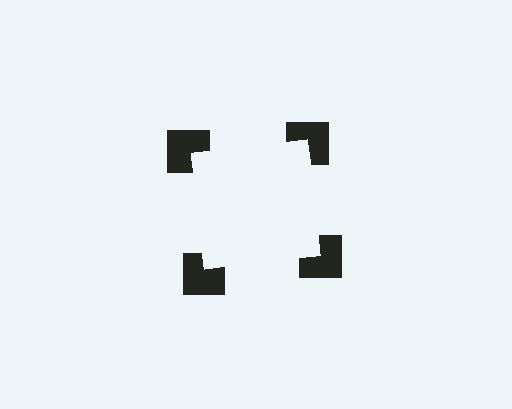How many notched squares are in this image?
There are 4 — one at each vertex of the illusory square.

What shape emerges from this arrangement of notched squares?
An illusory square — its edges are inferred from the aligned wedge cuts in the notched squares, not physically drawn.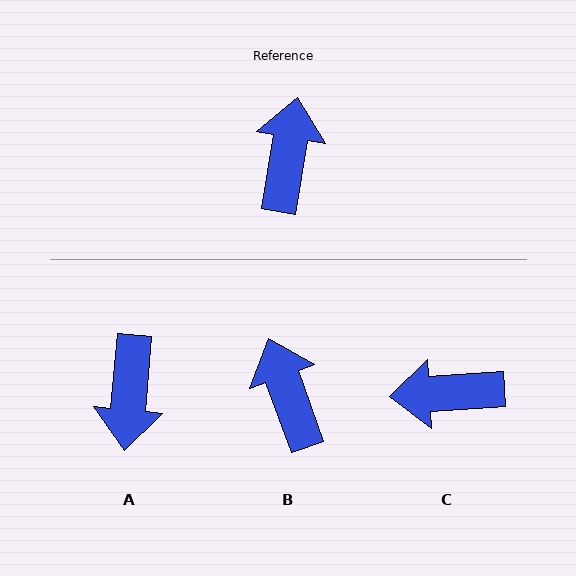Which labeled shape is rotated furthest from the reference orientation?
A, about 176 degrees away.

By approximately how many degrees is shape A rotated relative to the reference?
Approximately 176 degrees clockwise.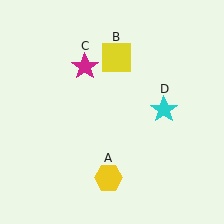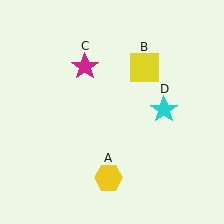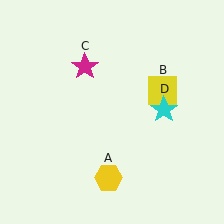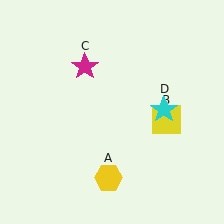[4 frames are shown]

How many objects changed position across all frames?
1 object changed position: yellow square (object B).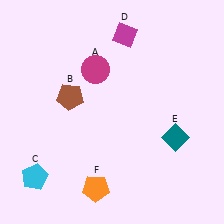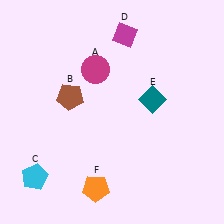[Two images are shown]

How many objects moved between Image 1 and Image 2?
1 object moved between the two images.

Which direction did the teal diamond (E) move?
The teal diamond (E) moved up.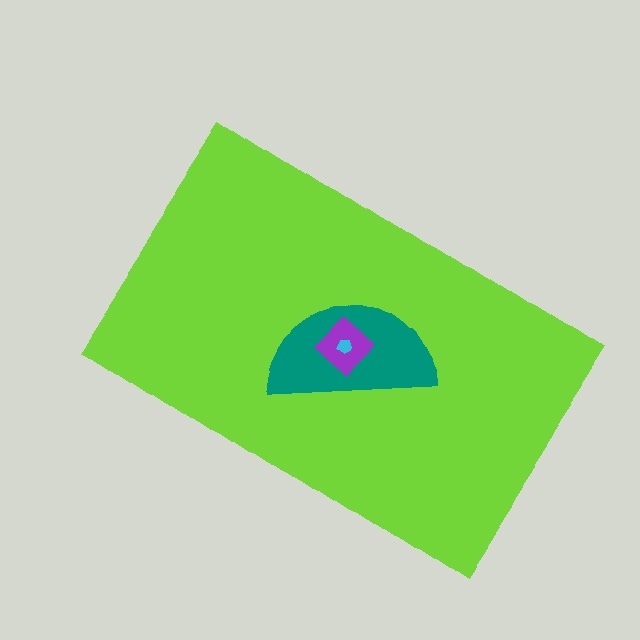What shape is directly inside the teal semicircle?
The purple diamond.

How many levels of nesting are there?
4.